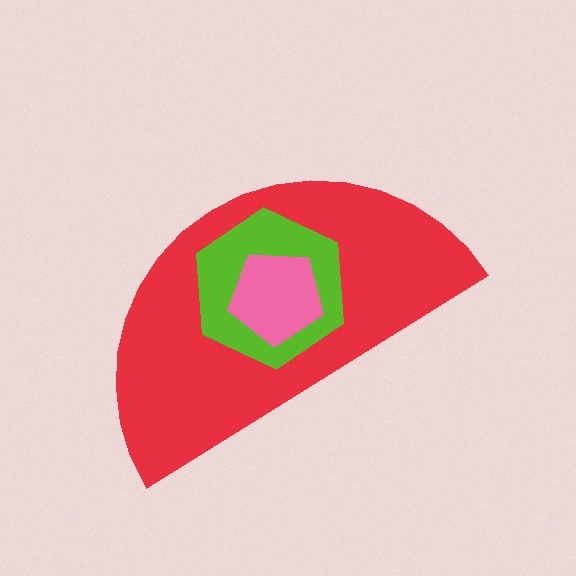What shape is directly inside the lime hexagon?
The pink pentagon.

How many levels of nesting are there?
3.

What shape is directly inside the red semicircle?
The lime hexagon.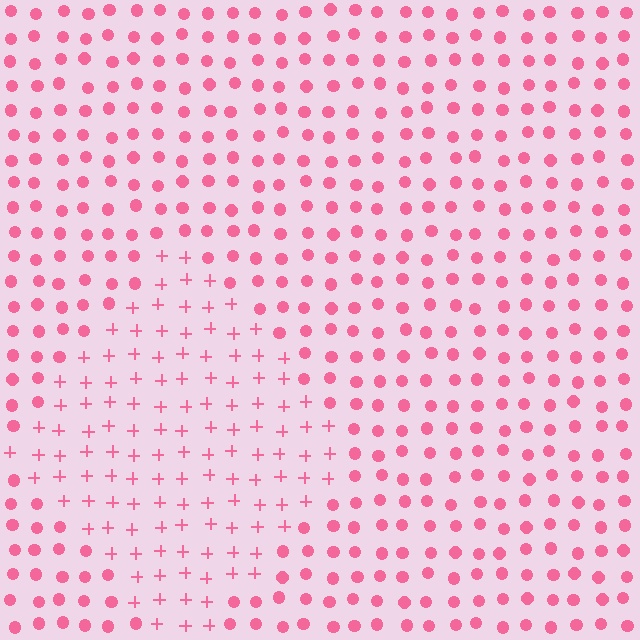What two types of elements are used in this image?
The image uses plus signs inside the diamond region and circles outside it.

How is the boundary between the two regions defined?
The boundary is defined by a change in element shape: plus signs inside vs. circles outside. All elements share the same color and spacing.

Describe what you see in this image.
The image is filled with small pink elements arranged in a uniform grid. A diamond-shaped region contains plus signs, while the surrounding area contains circles. The boundary is defined purely by the change in element shape.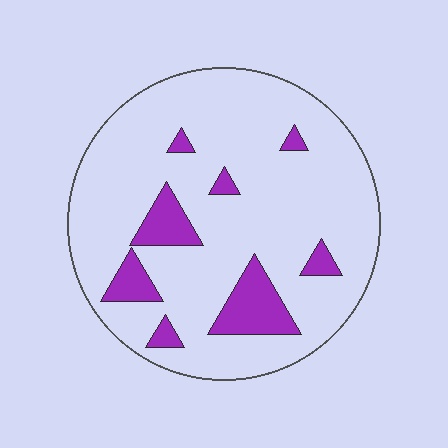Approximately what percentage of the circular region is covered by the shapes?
Approximately 15%.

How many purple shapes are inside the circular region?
8.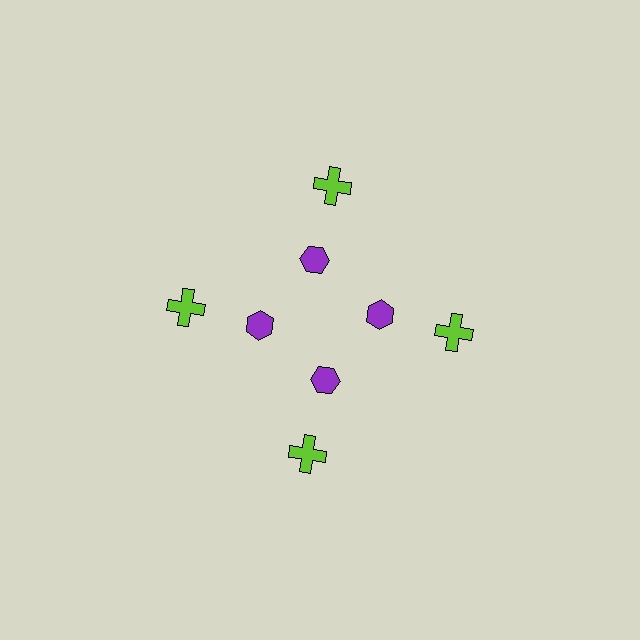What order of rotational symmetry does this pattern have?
This pattern has 4-fold rotational symmetry.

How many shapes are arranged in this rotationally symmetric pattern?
There are 8 shapes, arranged in 4 groups of 2.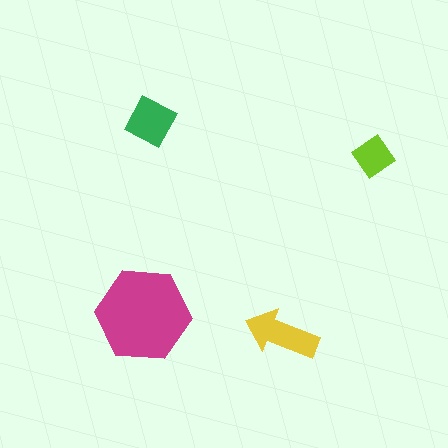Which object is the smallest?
The lime diamond.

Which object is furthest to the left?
The magenta hexagon is leftmost.